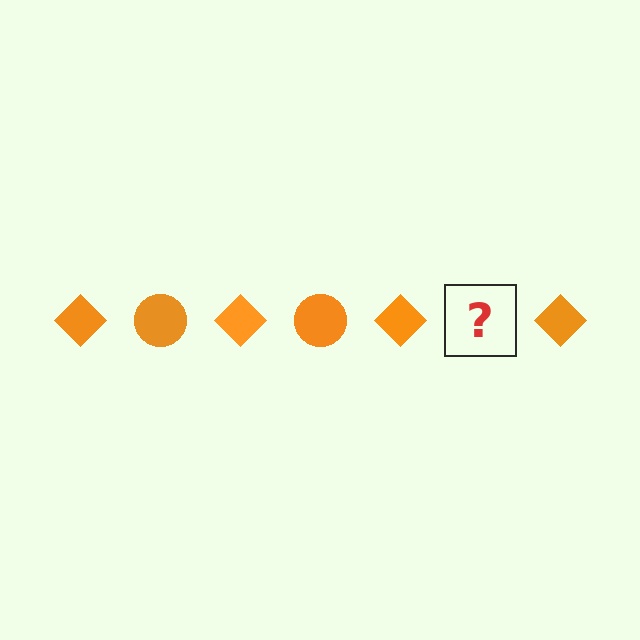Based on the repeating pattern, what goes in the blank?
The blank should be an orange circle.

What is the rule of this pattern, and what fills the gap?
The rule is that the pattern cycles through diamond, circle shapes in orange. The gap should be filled with an orange circle.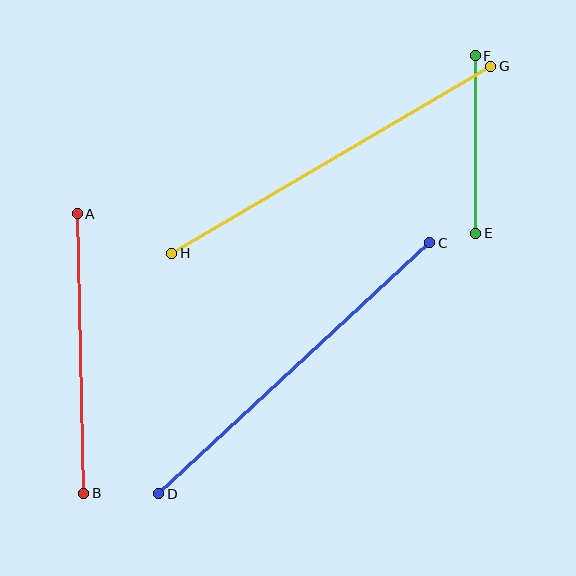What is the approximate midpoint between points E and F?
The midpoint is at approximately (476, 145) pixels.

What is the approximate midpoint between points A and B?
The midpoint is at approximately (80, 353) pixels.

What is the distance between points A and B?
The distance is approximately 280 pixels.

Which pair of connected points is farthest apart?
Points G and H are farthest apart.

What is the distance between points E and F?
The distance is approximately 178 pixels.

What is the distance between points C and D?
The distance is approximately 370 pixels.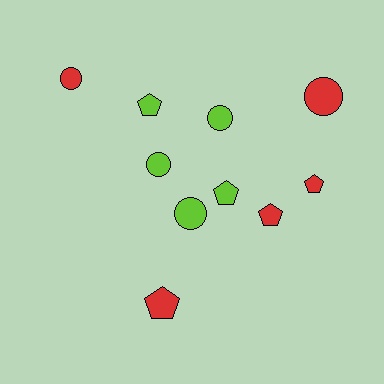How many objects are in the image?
There are 10 objects.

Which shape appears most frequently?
Pentagon, with 5 objects.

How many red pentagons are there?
There are 3 red pentagons.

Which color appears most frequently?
Lime, with 5 objects.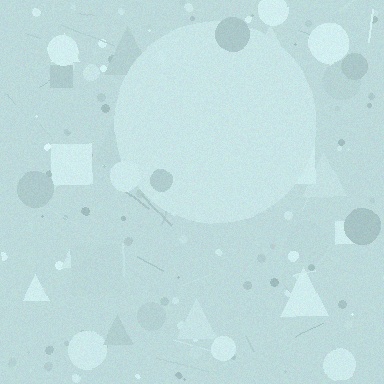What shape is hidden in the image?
A circle is hidden in the image.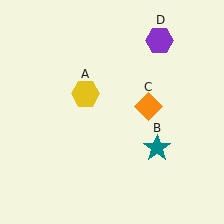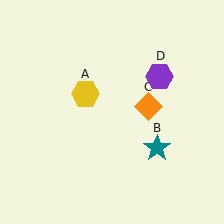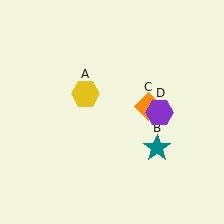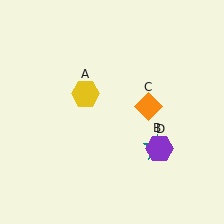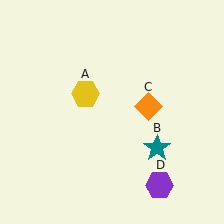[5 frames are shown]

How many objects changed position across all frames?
1 object changed position: purple hexagon (object D).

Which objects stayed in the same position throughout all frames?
Yellow hexagon (object A) and teal star (object B) and orange diamond (object C) remained stationary.